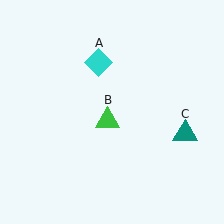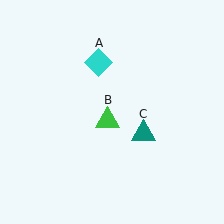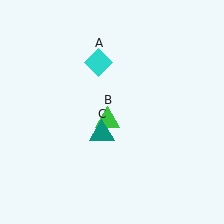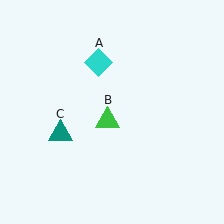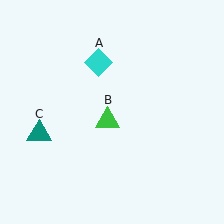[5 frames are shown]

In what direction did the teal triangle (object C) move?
The teal triangle (object C) moved left.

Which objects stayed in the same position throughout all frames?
Cyan diamond (object A) and green triangle (object B) remained stationary.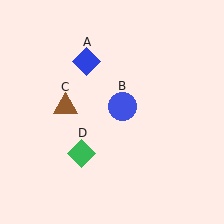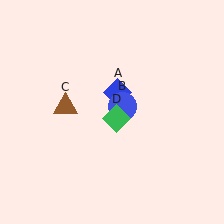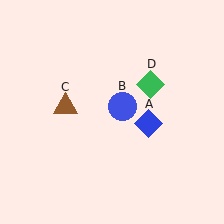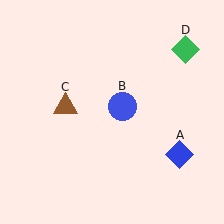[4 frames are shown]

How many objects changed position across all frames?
2 objects changed position: blue diamond (object A), green diamond (object D).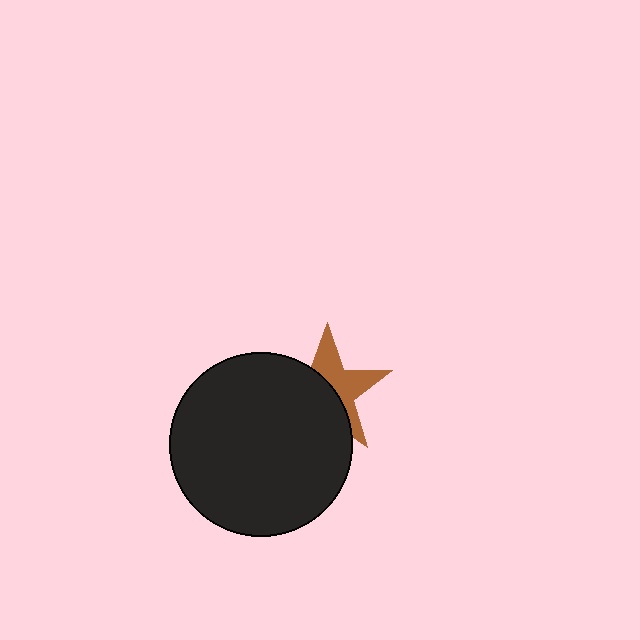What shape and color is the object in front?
The object in front is a black circle.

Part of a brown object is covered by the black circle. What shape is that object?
It is a star.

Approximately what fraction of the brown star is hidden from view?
Roughly 55% of the brown star is hidden behind the black circle.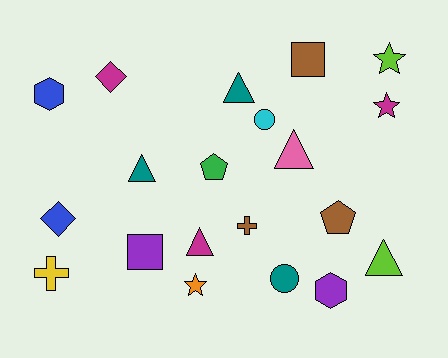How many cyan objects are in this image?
There is 1 cyan object.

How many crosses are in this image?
There are 2 crosses.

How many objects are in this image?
There are 20 objects.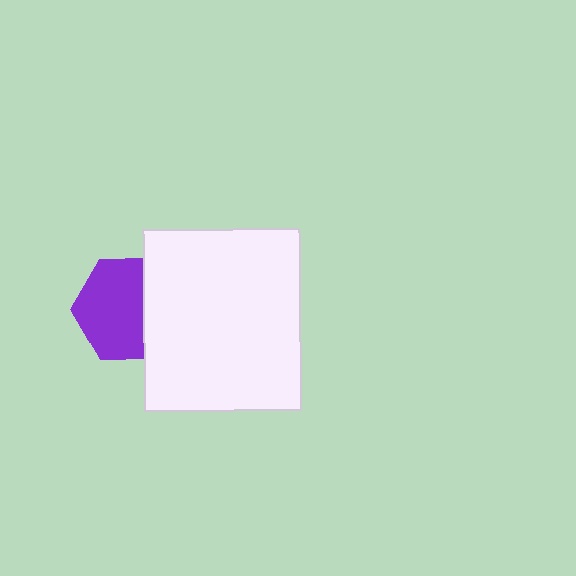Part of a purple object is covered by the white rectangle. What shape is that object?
It is a hexagon.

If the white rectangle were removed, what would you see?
You would see the complete purple hexagon.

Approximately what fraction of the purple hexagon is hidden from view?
Roughly 32% of the purple hexagon is hidden behind the white rectangle.